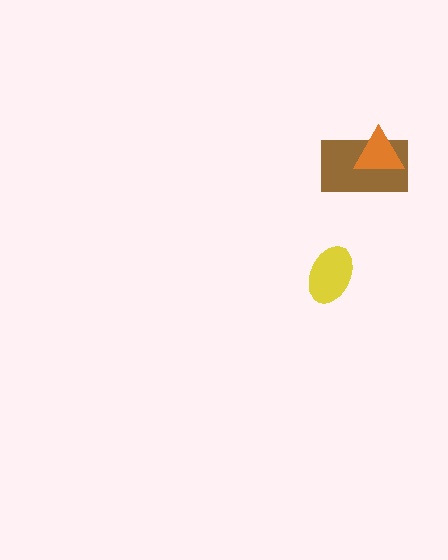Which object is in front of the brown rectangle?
The orange triangle is in front of the brown rectangle.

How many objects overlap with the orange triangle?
1 object overlaps with the orange triangle.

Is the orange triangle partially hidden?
No, no other shape covers it.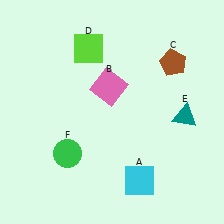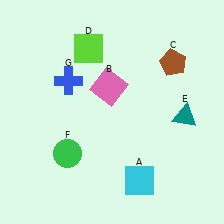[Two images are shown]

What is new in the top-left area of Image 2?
A blue cross (G) was added in the top-left area of Image 2.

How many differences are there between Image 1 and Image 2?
There is 1 difference between the two images.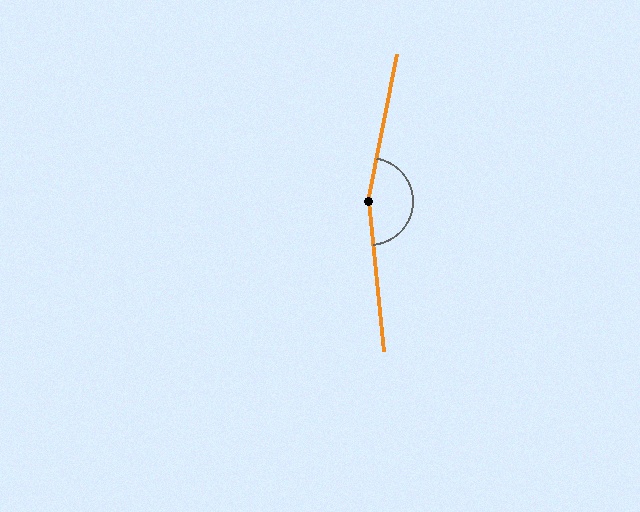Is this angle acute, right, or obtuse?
It is obtuse.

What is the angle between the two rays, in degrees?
Approximately 163 degrees.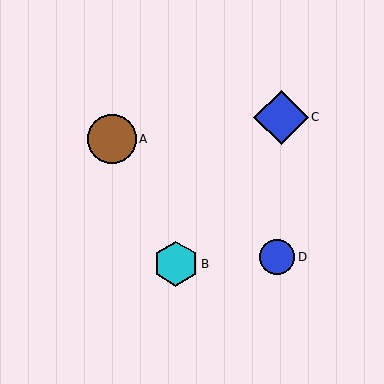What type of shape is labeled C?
Shape C is a blue diamond.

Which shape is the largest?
The blue diamond (labeled C) is the largest.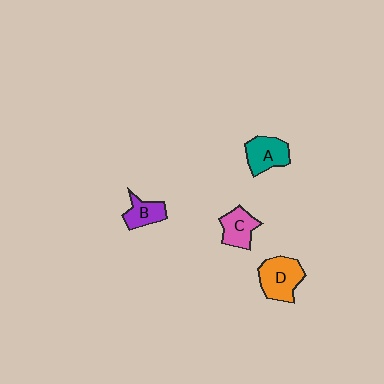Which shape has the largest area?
Shape D (orange).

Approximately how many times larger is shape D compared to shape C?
Approximately 1.4 times.